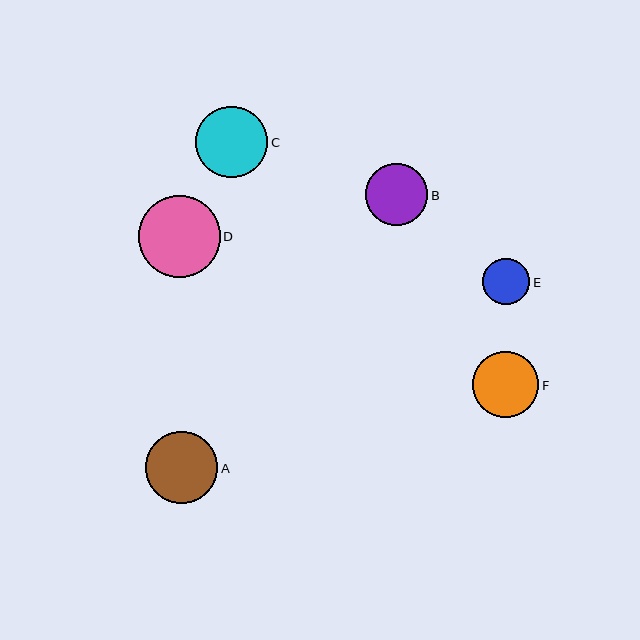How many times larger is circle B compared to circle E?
Circle B is approximately 1.3 times the size of circle E.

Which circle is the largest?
Circle D is the largest with a size of approximately 82 pixels.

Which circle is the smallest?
Circle E is the smallest with a size of approximately 47 pixels.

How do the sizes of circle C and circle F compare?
Circle C and circle F are approximately the same size.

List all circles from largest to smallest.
From largest to smallest: D, A, C, F, B, E.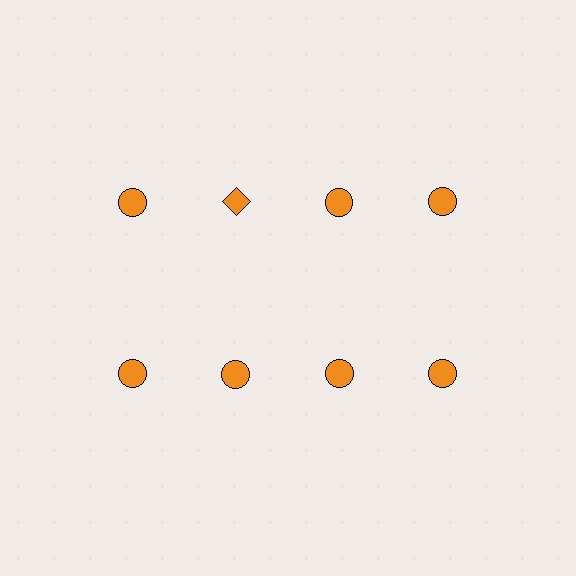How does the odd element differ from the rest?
It has a different shape: diamond instead of circle.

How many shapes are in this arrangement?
There are 8 shapes arranged in a grid pattern.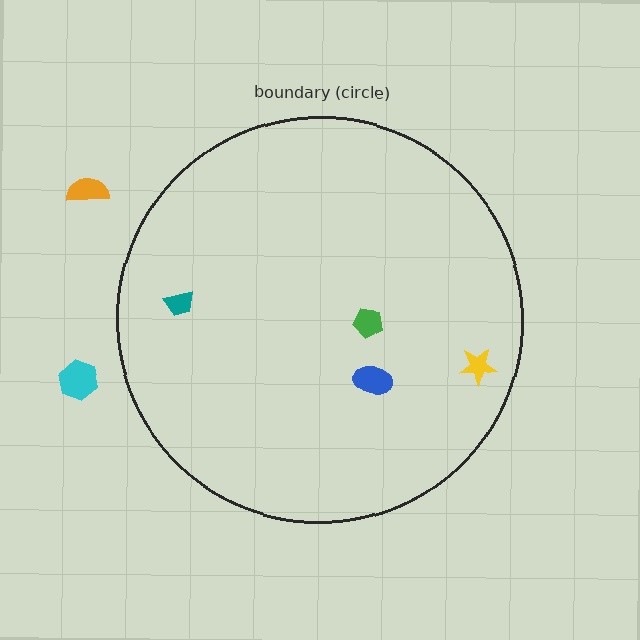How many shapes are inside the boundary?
4 inside, 2 outside.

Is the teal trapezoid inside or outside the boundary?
Inside.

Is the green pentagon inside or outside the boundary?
Inside.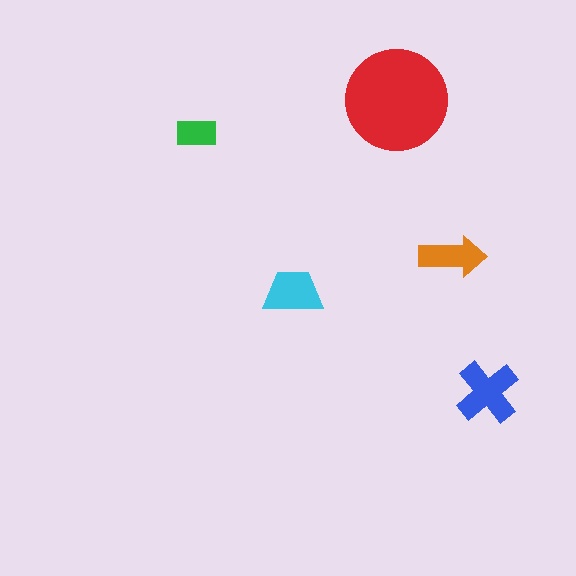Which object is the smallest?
The green rectangle.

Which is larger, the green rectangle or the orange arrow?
The orange arrow.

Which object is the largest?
The red circle.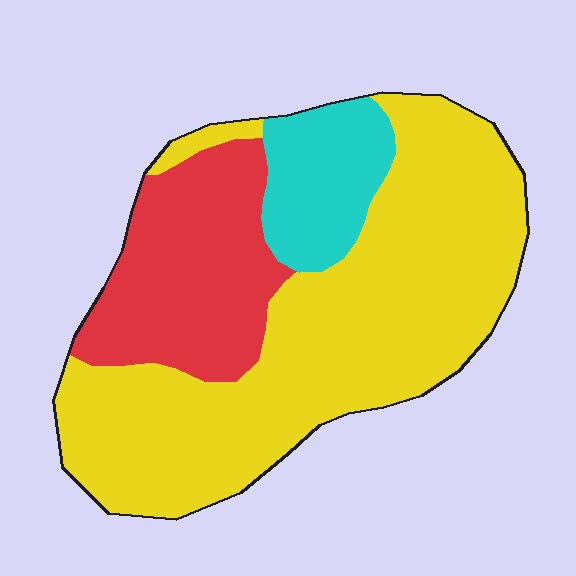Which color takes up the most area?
Yellow, at roughly 60%.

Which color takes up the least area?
Cyan, at roughly 15%.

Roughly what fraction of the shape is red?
Red takes up less than a quarter of the shape.